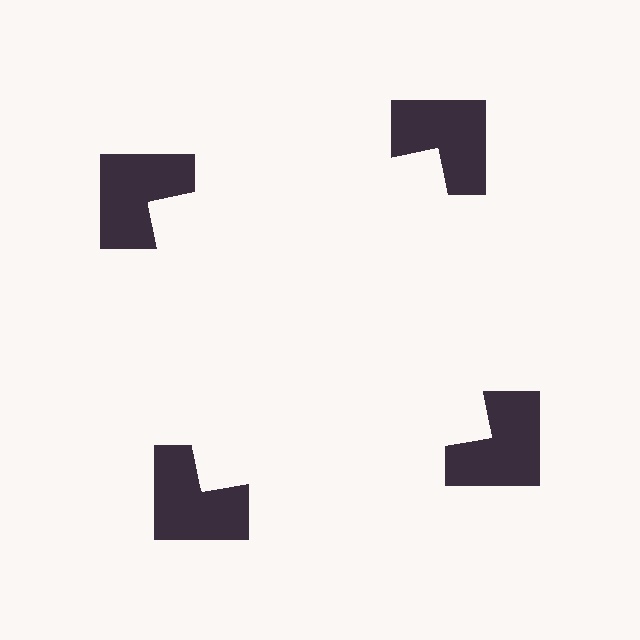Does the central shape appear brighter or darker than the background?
It typically appears slightly brighter than the background, even though no actual brightness change is drawn.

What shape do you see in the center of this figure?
An illusory square — its edges are inferred from the aligned wedge cuts in the notched squares, not physically drawn.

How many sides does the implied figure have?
4 sides.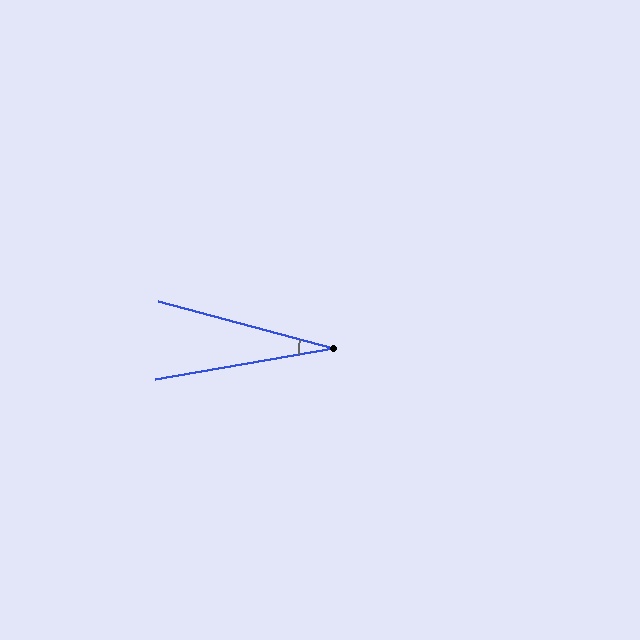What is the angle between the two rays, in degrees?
Approximately 25 degrees.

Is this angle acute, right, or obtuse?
It is acute.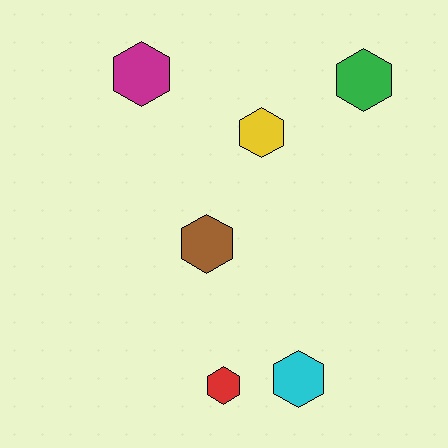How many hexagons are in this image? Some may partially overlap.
There are 6 hexagons.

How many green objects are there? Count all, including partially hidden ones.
There is 1 green object.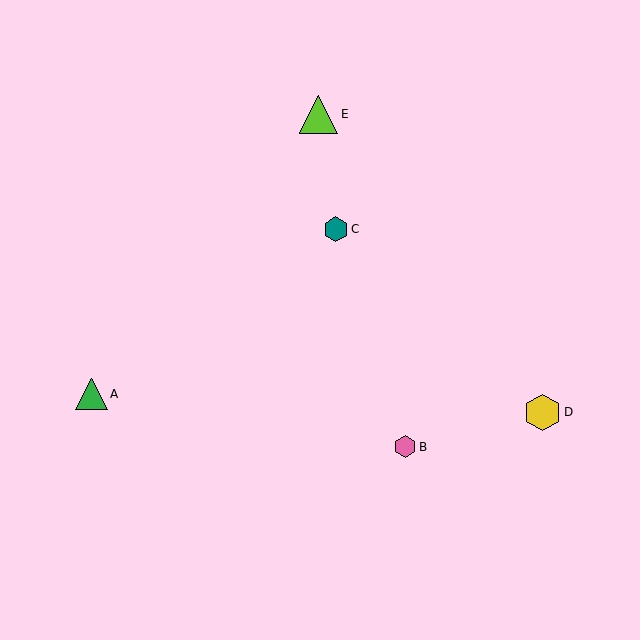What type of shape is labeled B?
Shape B is a pink hexagon.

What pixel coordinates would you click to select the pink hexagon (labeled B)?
Click at (405, 447) to select the pink hexagon B.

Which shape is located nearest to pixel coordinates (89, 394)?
The green triangle (labeled A) at (91, 394) is nearest to that location.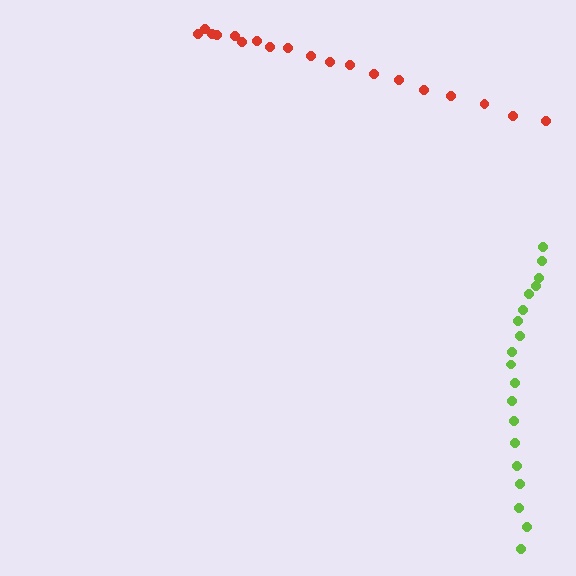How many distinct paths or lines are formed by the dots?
There are 2 distinct paths.